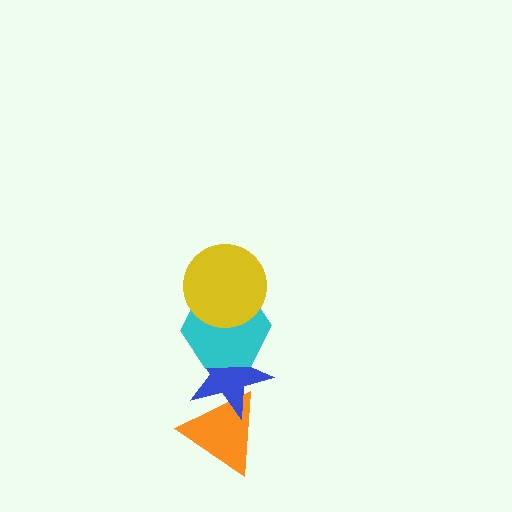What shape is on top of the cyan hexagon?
The yellow circle is on top of the cyan hexagon.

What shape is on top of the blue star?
The cyan hexagon is on top of the blue star.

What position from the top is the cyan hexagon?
The cyan hexagon is 2nd from the top.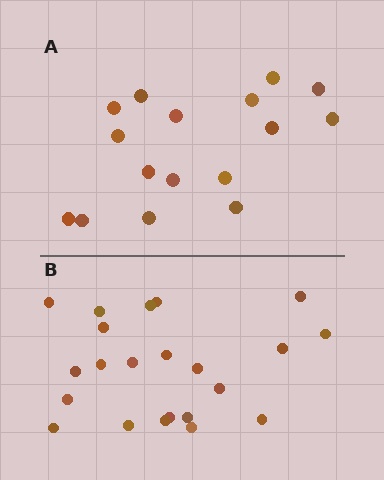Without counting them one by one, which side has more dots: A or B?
Region B (the bottom region) has more dots.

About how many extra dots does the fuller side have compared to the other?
Region B has about 6 more dots than region A.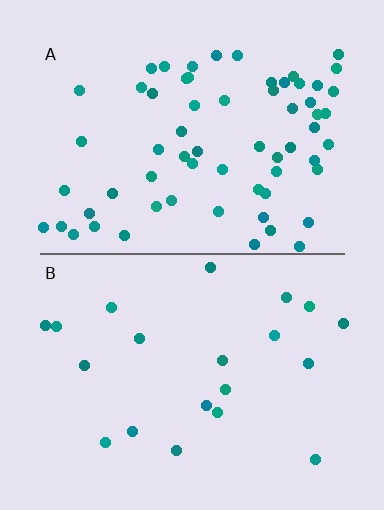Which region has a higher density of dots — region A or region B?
A (the top).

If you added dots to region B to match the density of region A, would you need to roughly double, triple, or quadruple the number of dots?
Approximately triple.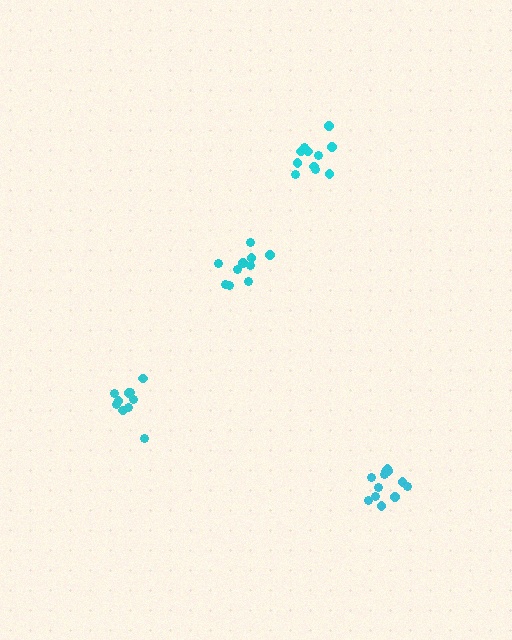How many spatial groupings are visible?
There are 4 spatial groupings.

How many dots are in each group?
Group 1: 12 dots, Group 2: 12 dots, Group 3: 10 dots, Group 4: 10 dots (44 total).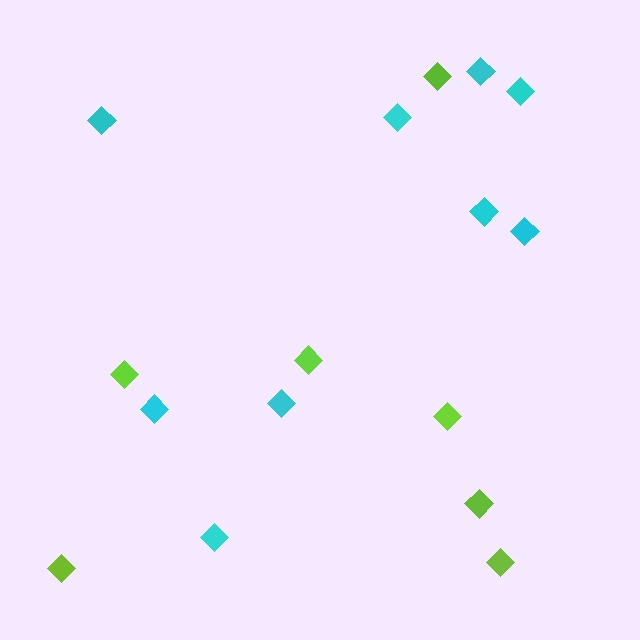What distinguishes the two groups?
There are 2 groups: one group of cyan diamonds (9) and one group of lime diamonds (7).